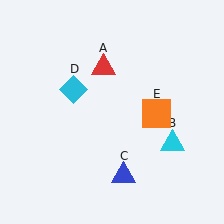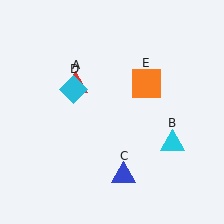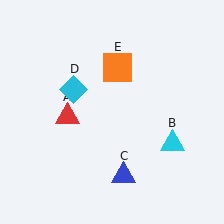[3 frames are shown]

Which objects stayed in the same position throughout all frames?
Cyan triangle (object B) and blue triangle (object C) and cyan diamond (object D) remained stationary.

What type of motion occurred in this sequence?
The red triangle (object A), orange square (object E) rotated counterclockwise around the center of the scene.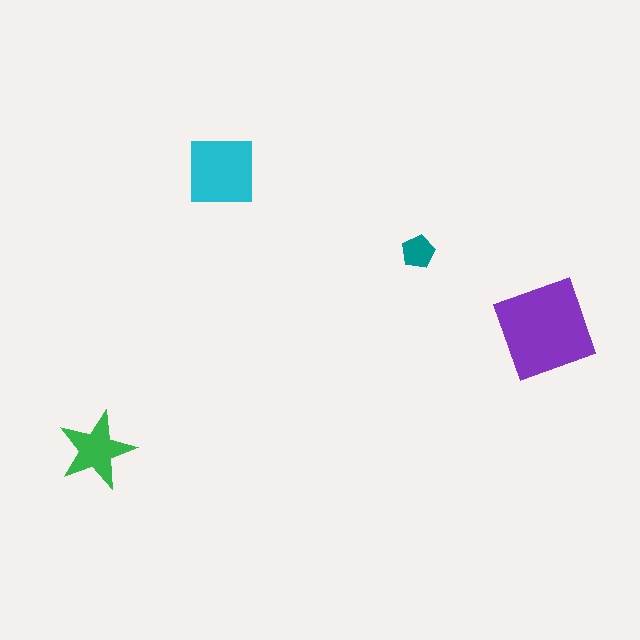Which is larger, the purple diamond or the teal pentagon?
The purple diamond.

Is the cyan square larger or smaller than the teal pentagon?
Larger.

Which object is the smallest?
The teal pentagon.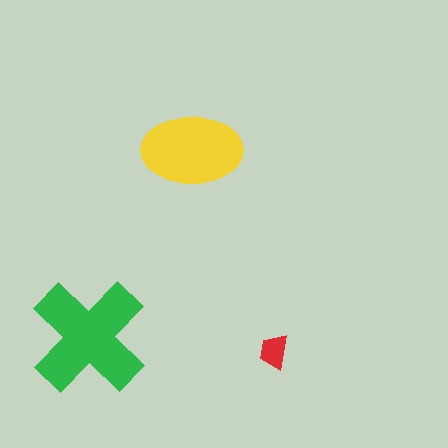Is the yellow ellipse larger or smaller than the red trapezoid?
Larger.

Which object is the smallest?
The red trapezoid.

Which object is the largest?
The green cross.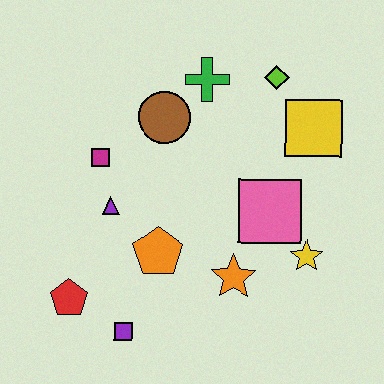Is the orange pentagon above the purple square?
Yes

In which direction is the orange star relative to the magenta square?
The orange star is to the right of the magenta square.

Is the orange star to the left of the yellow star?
Yes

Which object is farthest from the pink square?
The red pentagon is farthest from the pink square.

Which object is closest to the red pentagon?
The purple square is closest to the red pentagon.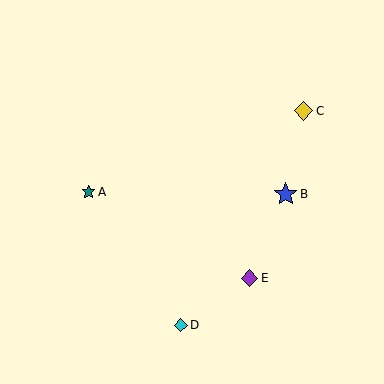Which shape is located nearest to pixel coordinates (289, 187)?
The blue star (labeled B) at (286, 194) is nearest to that location.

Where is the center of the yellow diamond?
The center of the yellow diamond is at (304, 111).